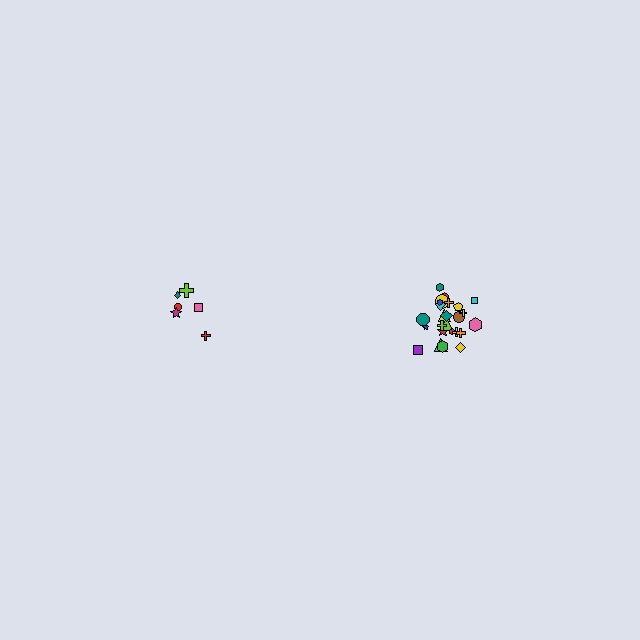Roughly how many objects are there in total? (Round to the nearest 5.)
Roughly 30 objects in total.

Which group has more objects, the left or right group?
The right group.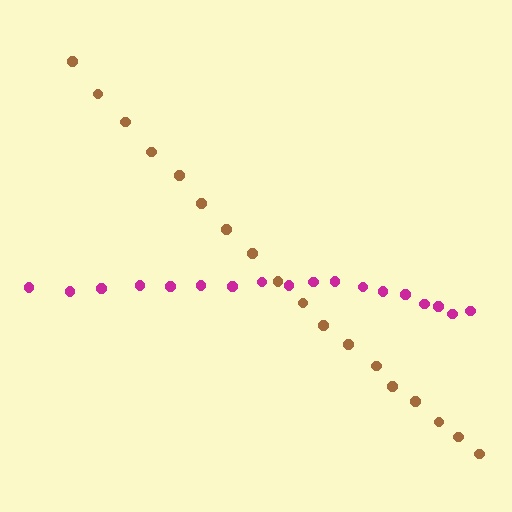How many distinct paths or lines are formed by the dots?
There are 2 distinct paths.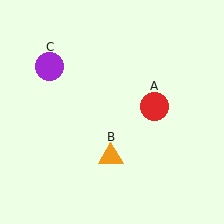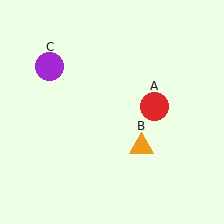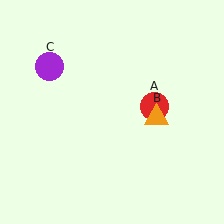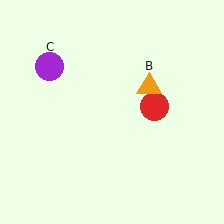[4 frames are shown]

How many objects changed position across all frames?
1 object changed position: orange triangle (object B).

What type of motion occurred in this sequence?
The orange triangle (object B) rotated counterclockwise around the center of the scene.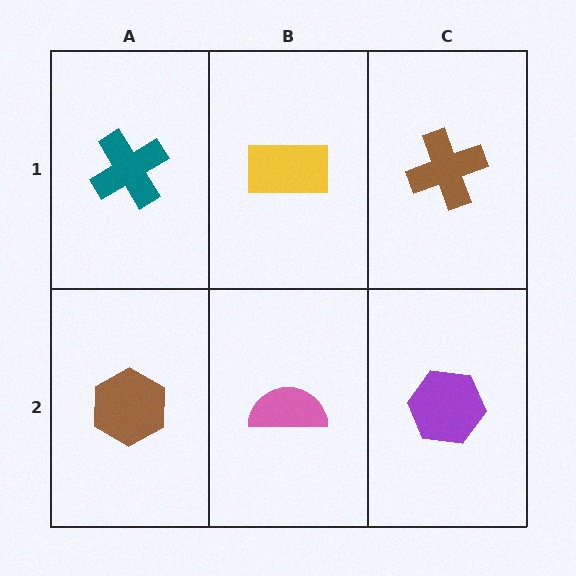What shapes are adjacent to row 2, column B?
A yellow rectangle (row 1, column B), a brown hexagon (row 2, column A), a purple hexagon (row 2, column C).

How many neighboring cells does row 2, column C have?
2.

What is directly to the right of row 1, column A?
A yellow rectangle.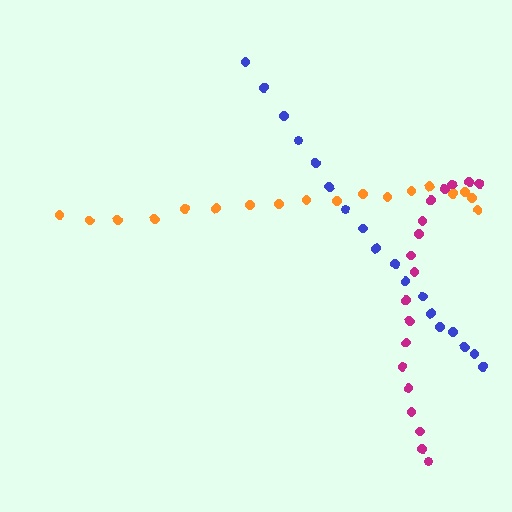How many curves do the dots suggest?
There are 3 distinct paths.